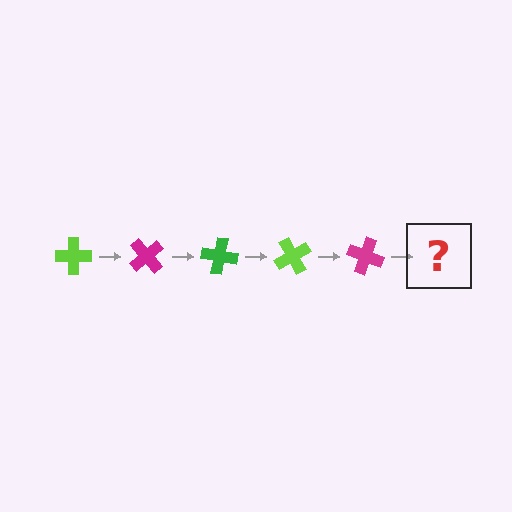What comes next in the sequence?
The next element should be a green cross, rotated 250 degrees from the start.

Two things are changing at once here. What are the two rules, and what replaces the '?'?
The two rules are that it rotates 50 degrees each step and the color cycles through lime, magenta, and green. The '?' should be a green cross, rotated 250 degrees from the start.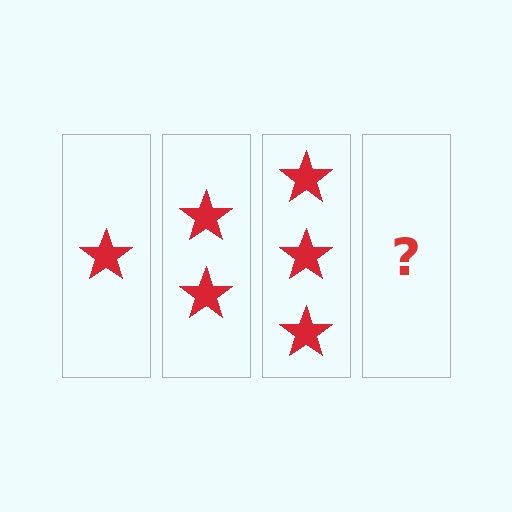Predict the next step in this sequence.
The next step is 4 stars.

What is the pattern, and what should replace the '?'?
The pattern is that each step adds one more star. The '?' should be 4 stars.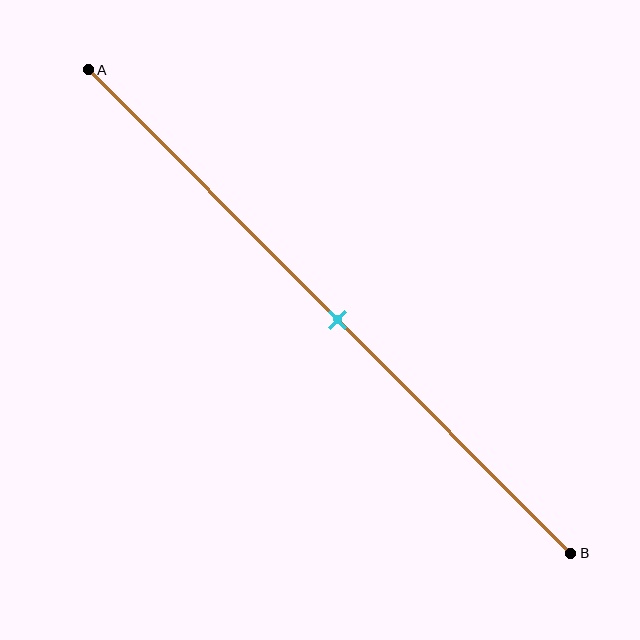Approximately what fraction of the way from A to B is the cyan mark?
The cyan mark is approximately 50% of the way from A to B.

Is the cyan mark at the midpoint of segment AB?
Yes, the mark is approximately at the midpoint.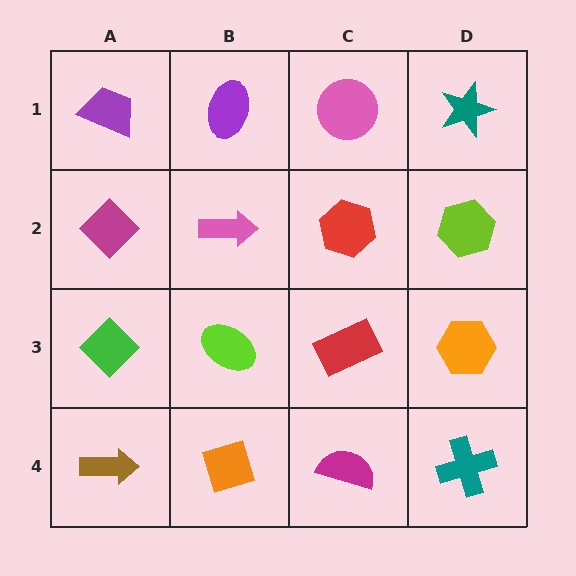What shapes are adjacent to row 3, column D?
A lime hexagon (row 2, column D), a teal cross (row 4, column D), a red rectangle (row 3, column C).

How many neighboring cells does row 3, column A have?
3.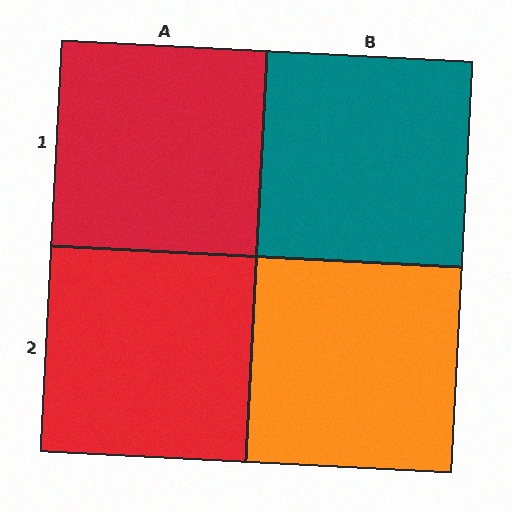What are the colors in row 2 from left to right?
Red, orange.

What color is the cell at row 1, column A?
Red.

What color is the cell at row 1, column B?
Teal.